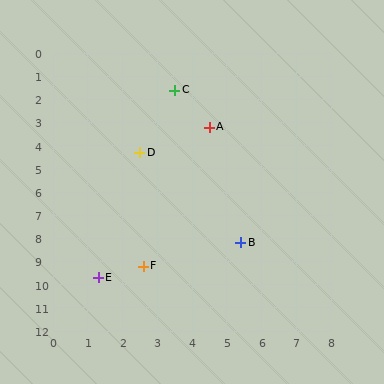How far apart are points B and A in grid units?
Points B and A are about 5.1 grid units apart.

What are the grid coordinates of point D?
Point D is at approximately (2.5, 4.3).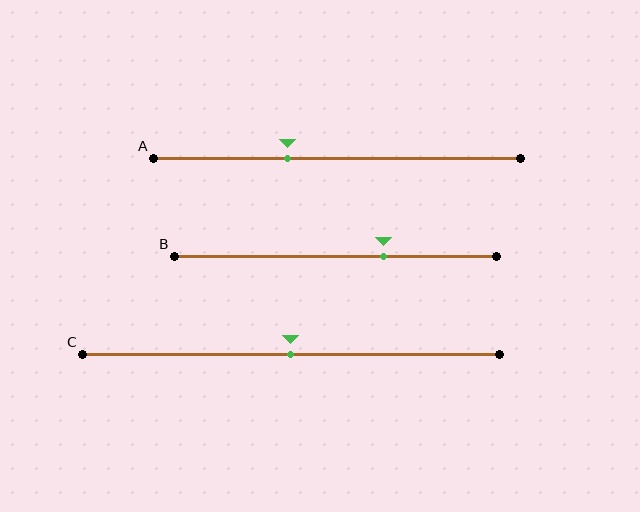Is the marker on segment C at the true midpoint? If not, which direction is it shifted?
Yes, the marker on segment C is at the true midpoint.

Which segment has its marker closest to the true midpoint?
Segment C has its marker closest to the true midpoint.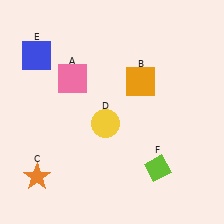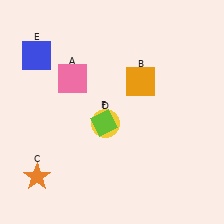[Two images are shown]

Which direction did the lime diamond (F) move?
The lime diamond (F) moved left.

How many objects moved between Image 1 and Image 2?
1 object moved between the two images.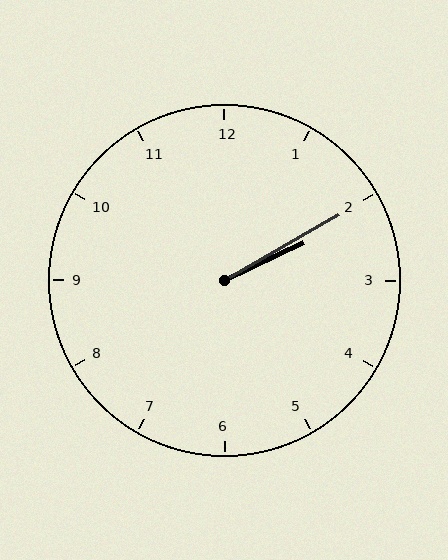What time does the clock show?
2:10.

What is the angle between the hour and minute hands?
Approximately 5 degrees.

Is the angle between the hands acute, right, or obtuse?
It is acute.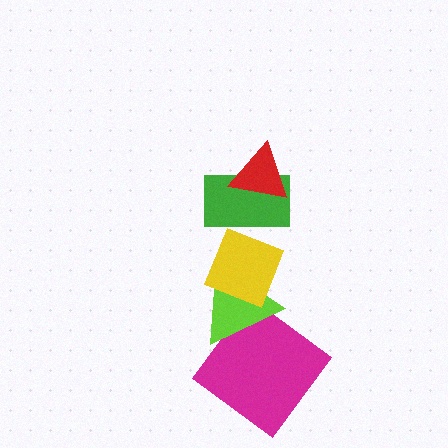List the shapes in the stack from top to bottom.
From top to bottom: the red triangle, the green rectangle, the yellow diamond, the lime triangle, the magenta diamond.